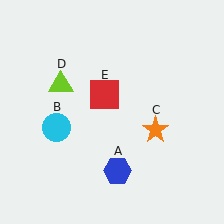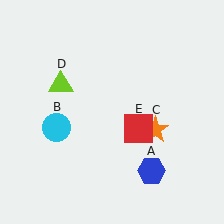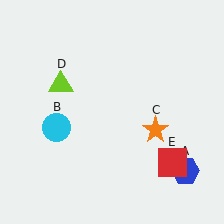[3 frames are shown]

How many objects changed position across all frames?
2 objects changed position: blue hexagon (object A), red square (object E).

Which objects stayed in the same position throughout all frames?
Cyan circle (object B) and orange star (object C) and lime triangle (object D) remained stationary.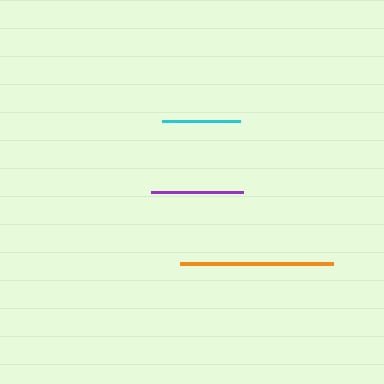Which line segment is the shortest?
The cyan line is the shortest at approximately 79 pixels.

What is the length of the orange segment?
The orange segment is approximately 153 pixels long.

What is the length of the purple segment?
The purple segment is approximately 92 pixels long.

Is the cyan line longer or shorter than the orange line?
The orange line is longer than the cyan line.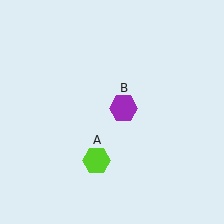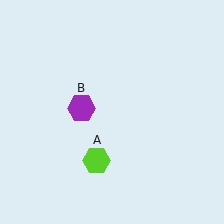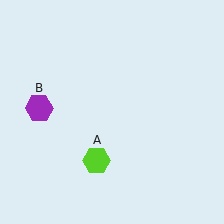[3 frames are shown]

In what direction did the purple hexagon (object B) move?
The purple hexagon (object B) moved left.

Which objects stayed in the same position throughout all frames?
Lime hexagon (object A) remained stationary.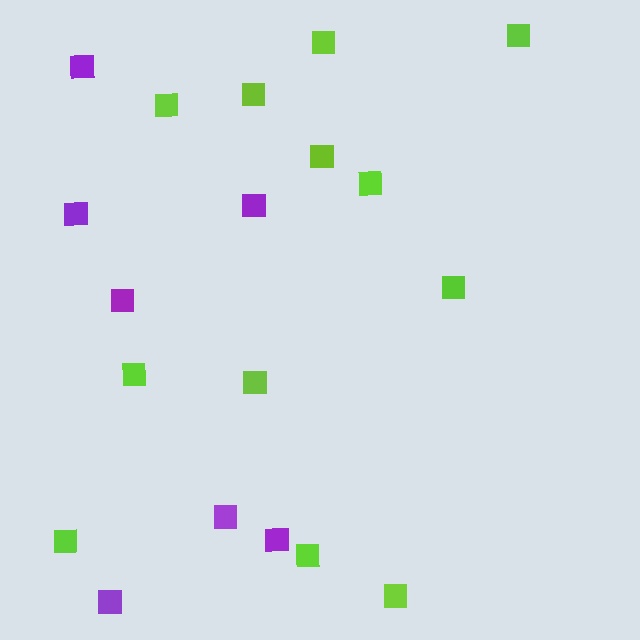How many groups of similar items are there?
There are 2 groups: one group of lime squares (12) and one group of purple squares (7).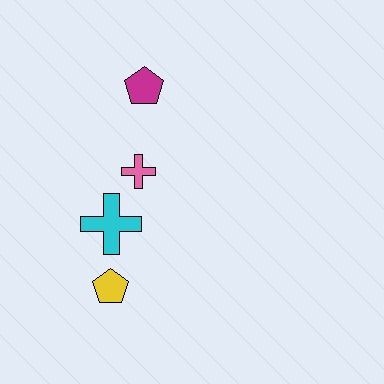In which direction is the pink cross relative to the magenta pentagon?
The pink cross is below the magenta pentagon.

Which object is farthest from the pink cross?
The yellow pentagon is farthest from the pink cross.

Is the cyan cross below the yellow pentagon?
No